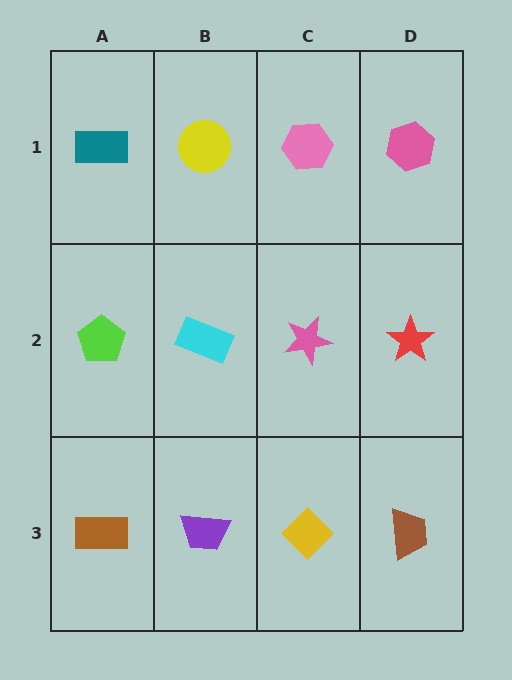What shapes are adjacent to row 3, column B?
A cyan rectangle (row 2, column B), a brown rectangle (row 3, column A), a yellow diamond (row 3, column C).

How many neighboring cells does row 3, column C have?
3.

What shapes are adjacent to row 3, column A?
A lime pentagon (row 2, column A), a purple trapezoid (row 3, column B).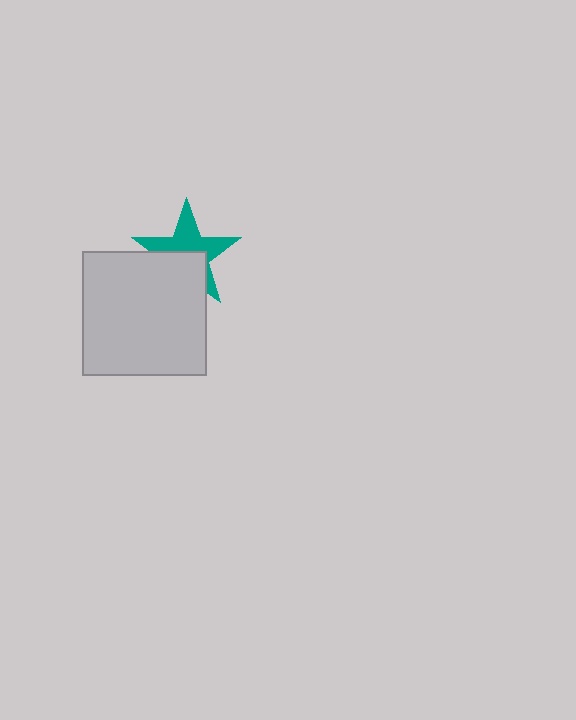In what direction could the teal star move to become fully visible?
The teal star could move up. That would shift it out from behind the light gray square entirely.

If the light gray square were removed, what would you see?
You would see the complete teal star.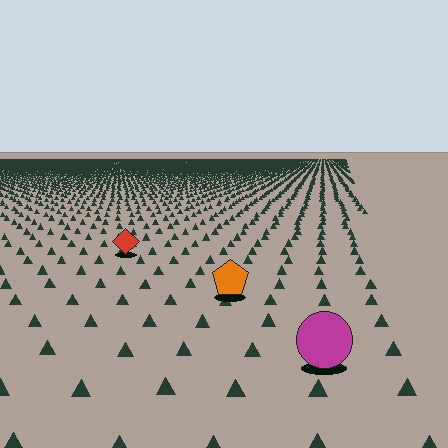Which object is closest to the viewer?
The magenta circle is closest. The texture marks near it are larger and more spread out.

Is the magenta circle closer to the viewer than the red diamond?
Yes. The magenta circle is closer — you can tell from the texture gradient: the ground texture is coarser near it.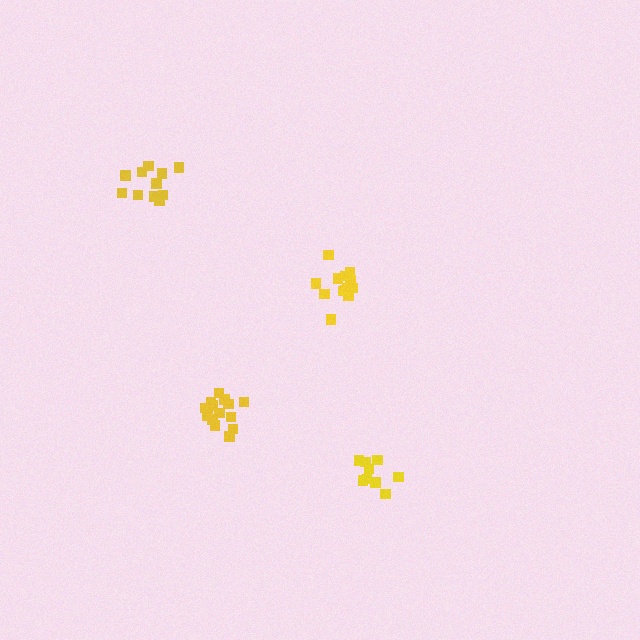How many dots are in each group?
Group 1: 9 dots, Group 2: 14 dots, Group 3: 11 dots, Group 4: 13 dots (47 total).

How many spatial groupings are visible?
There are 4 spatial groupings.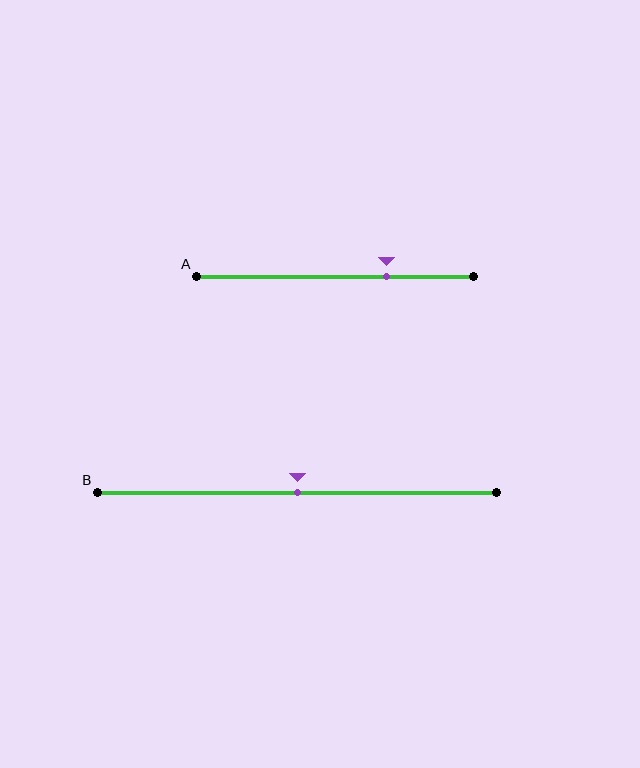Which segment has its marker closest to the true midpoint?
Segment B has its marker closest to the true midpoint.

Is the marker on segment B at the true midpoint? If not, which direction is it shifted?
Yes, the marker on segment B is at the true midpoint.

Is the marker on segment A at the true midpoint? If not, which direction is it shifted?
No, the marker on segment A is shifted to the right by about 18% of the segment length.